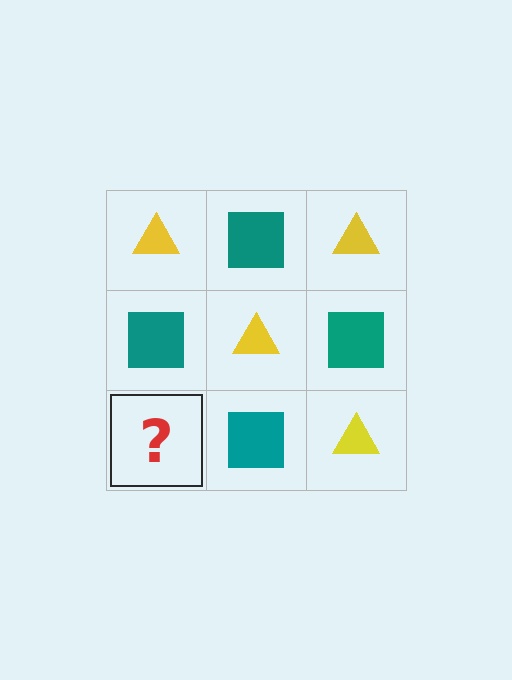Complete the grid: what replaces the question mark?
The question mark should be replaced with a yellow triangle.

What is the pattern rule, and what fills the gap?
The rule is that it alternates yellow triangle and teal square in a checkerboard pattern. The gap should be filled with a yellow triangle.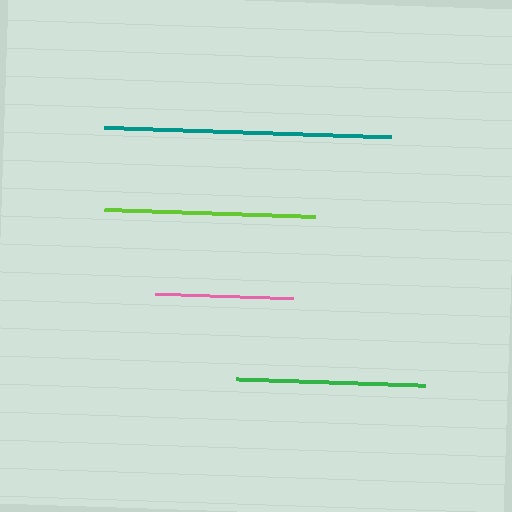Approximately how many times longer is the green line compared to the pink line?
The green line is approximately 1.4 times the length of the pink line.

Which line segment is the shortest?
The pink line is the shortest at approximately 138 pixels.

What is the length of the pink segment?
The pink segment is approximately 138 pixels long.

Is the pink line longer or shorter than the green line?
The green line is longer than the pink line.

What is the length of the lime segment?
The lime segment is approximately 211 pixels long.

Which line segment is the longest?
The teal line is the longest at approximately 286 pixels.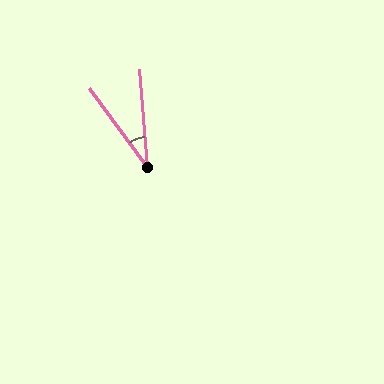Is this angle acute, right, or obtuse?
It is acute.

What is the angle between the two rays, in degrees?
Approximately 32 degrees.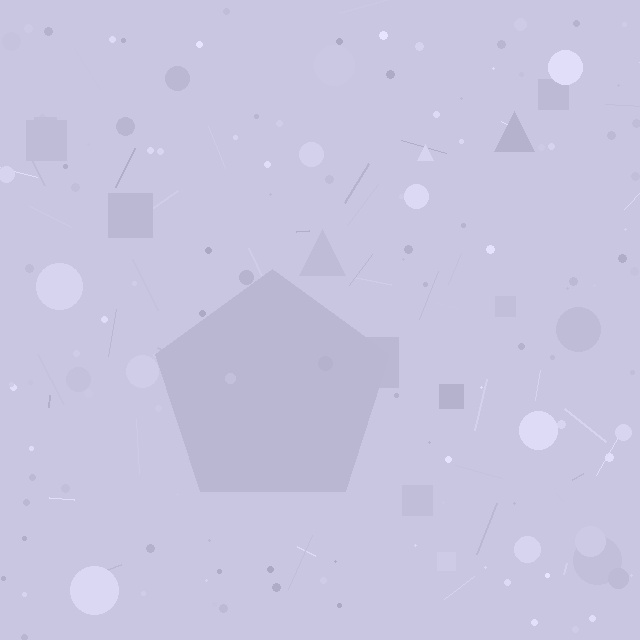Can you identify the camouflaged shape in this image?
The camouflaged shape is a pentagon.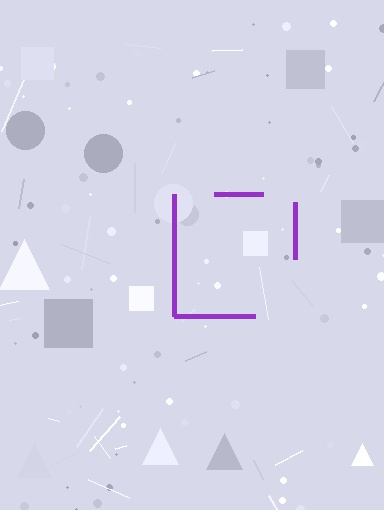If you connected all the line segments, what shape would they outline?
They would outline a square.